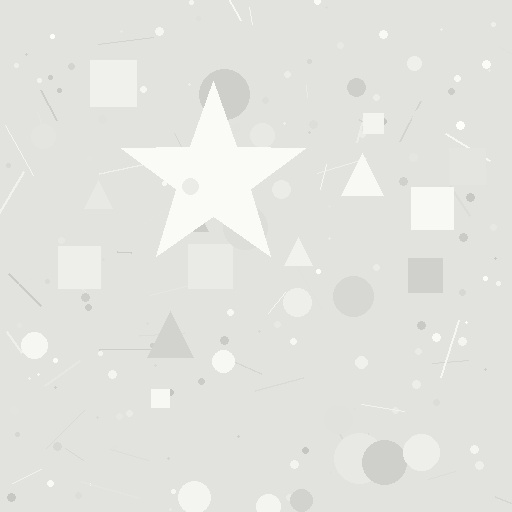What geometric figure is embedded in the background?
A star is embedded in the background.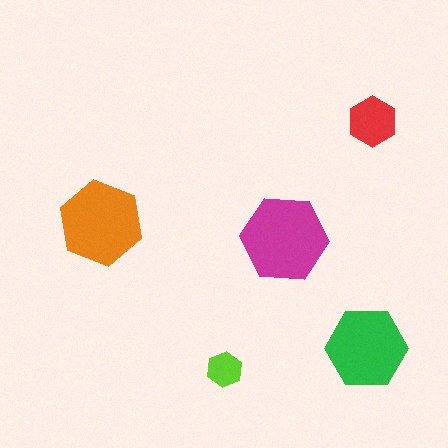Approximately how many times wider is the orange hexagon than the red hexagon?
About 1.5 times wider.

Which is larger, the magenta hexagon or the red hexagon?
The magenta one.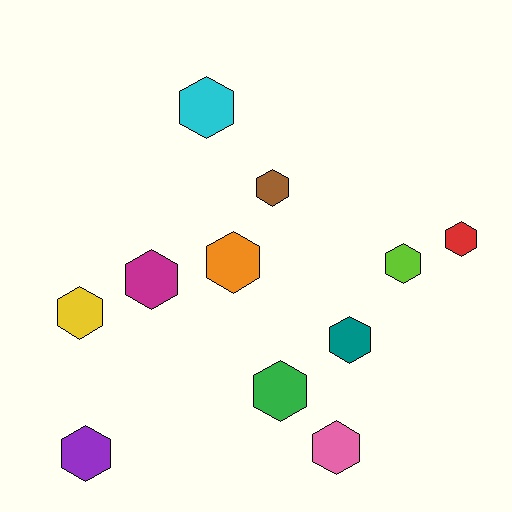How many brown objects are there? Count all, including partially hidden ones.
There is 1 brown object.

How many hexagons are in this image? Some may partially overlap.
There are 11 hexagons.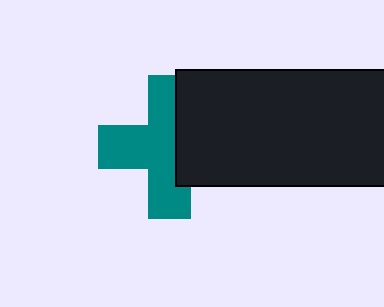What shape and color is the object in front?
The object in front is a black rectangle.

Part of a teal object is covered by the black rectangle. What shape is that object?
It is a cross.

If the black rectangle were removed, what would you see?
You would see the complete teal cross.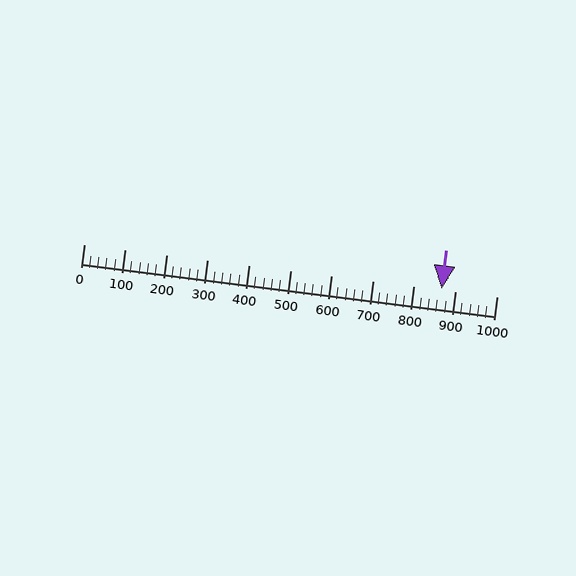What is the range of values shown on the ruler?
The ruler shows values from 0 to 1000.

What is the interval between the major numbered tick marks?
The major tick marks are spaced 100 units apart.